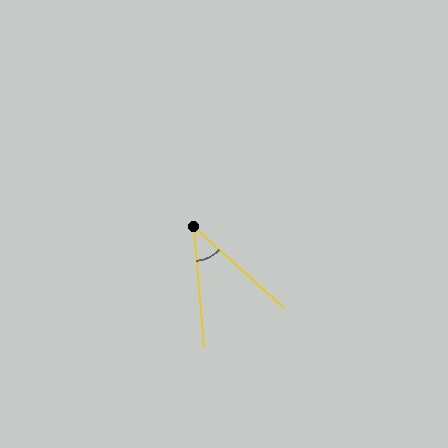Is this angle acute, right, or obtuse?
It is acute.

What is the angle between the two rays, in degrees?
Approximately 43 degrees.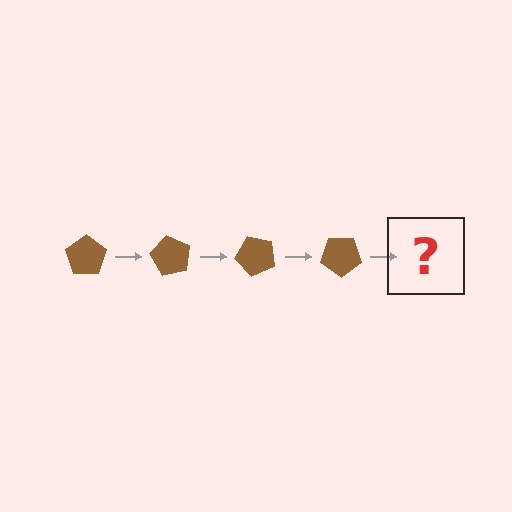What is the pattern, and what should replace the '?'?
The pattern is that the pentagon rotates 60 degrees each step. The '?' should be a brown pentagon rotated 240 degrees.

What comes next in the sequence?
The next element should be a brown pentagon rotated 240 degrees.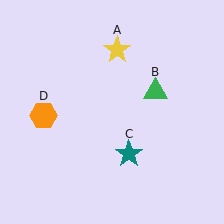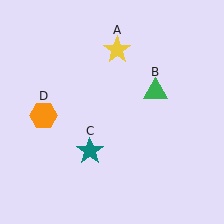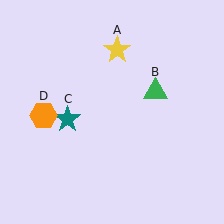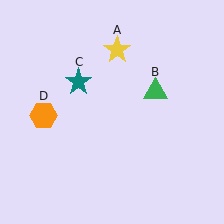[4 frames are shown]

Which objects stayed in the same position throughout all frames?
Yellow star (object A) and green triangle (object B) and orange hexagon (object D) remained stationary.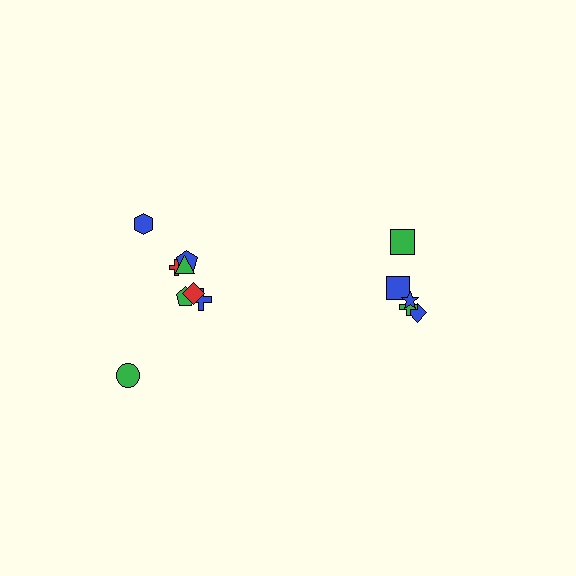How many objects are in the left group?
There are 8 objects.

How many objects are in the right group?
There are 6 objects.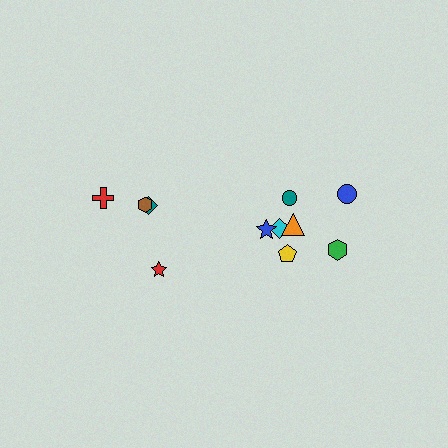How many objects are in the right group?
There are 7 objects.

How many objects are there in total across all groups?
There are 11 objects.